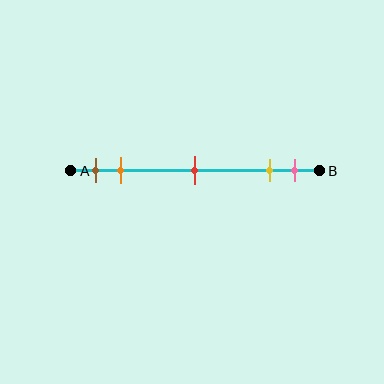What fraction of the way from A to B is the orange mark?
The orange mark is approximately 20% (0.2) of the way from A to B.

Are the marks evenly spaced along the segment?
No, the marks are not evenly spaced.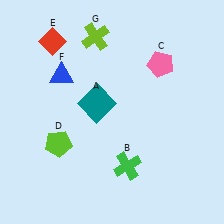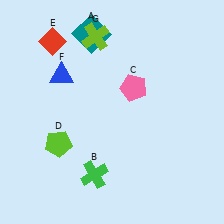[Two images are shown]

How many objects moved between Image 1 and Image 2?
3 objects moved between the two images.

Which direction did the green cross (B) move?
The green cross (B) moved left.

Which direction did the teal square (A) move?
The teal square (A) moved up.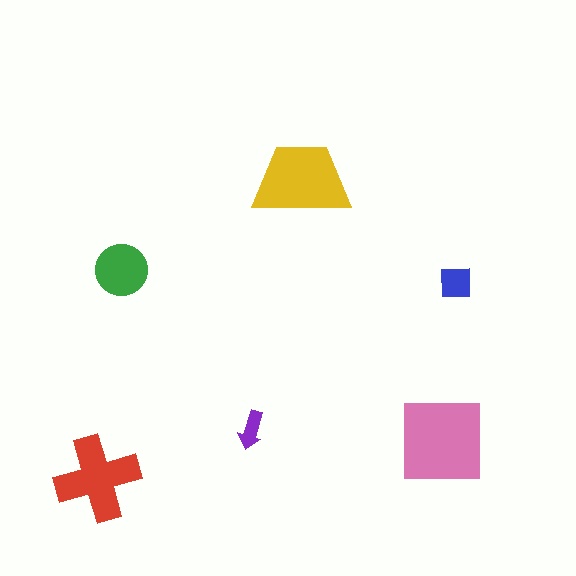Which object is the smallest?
The purple arrow.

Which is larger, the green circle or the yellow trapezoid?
The yellow trapezoid.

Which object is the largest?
The pink square.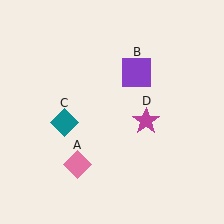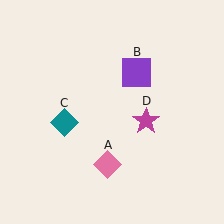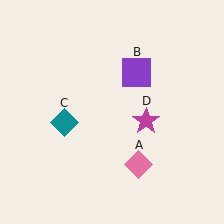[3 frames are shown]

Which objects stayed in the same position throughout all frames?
Purple square (object B) and teal diamond (object C) and magenta star (object D) remained stationary.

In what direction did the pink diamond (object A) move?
The pink diamond (object A) moved right.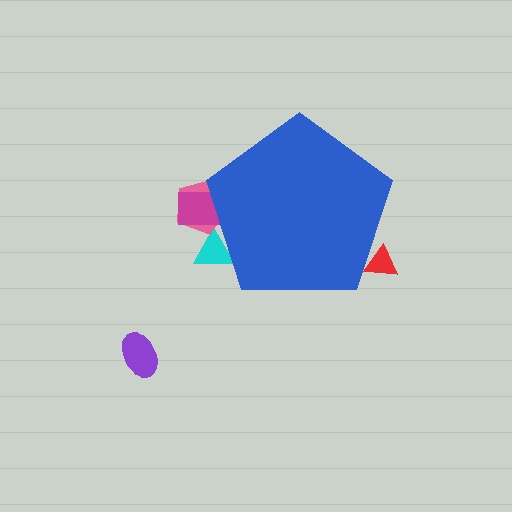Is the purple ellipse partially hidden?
No, the purple ellipse is fully visible.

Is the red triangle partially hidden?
Yes, the red triangle is partially hidden behind the blue pentagon.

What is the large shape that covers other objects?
A blue pentagon.